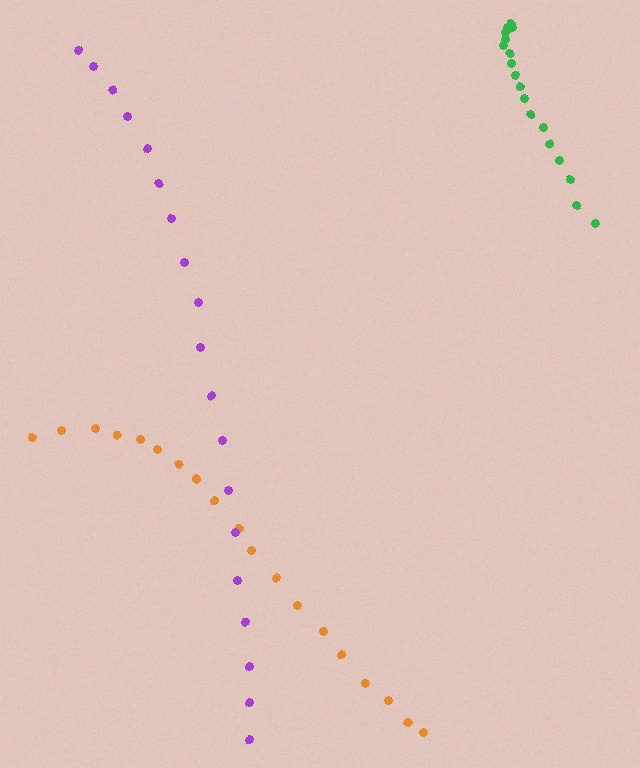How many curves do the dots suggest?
There are 3 distinct paths.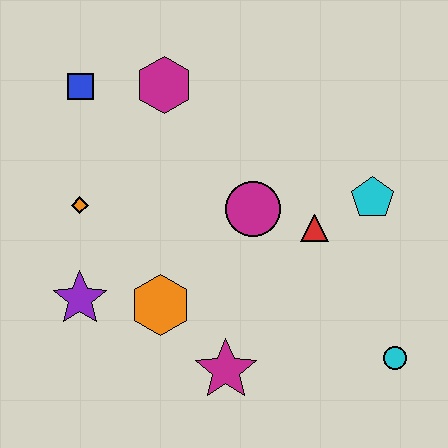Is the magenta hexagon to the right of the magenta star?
No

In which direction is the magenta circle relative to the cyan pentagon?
The magenta circle is to the left of the cyan pentagon.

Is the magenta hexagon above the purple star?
Yes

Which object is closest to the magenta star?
The orange hexagon is closest to the magenta star.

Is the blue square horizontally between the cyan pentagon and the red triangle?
No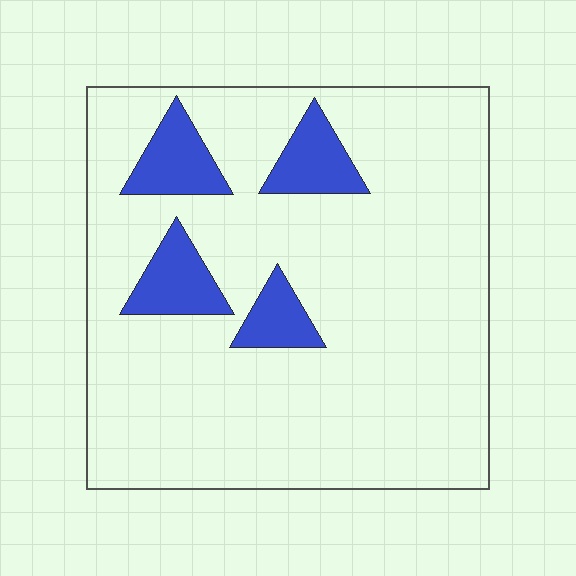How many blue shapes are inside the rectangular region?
4.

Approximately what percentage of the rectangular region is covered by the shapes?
Approximately 15%.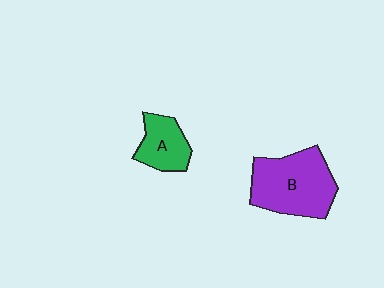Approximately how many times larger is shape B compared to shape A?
Approximately 2.0 times.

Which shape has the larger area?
Shape B (purple).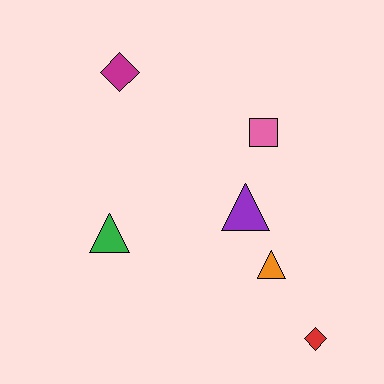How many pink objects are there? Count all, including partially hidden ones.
There is 1 pink object.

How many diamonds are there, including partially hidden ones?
There are 2 diamonds.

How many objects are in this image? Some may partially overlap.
There are 6 objects.